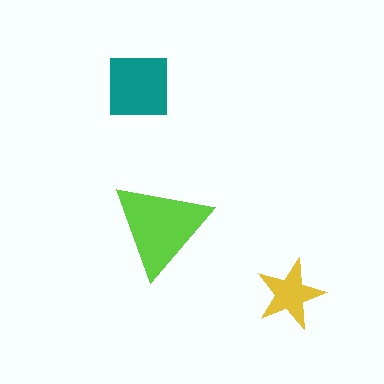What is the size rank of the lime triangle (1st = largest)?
1st.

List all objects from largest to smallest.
The lime triangle, the teal square, the yellow star.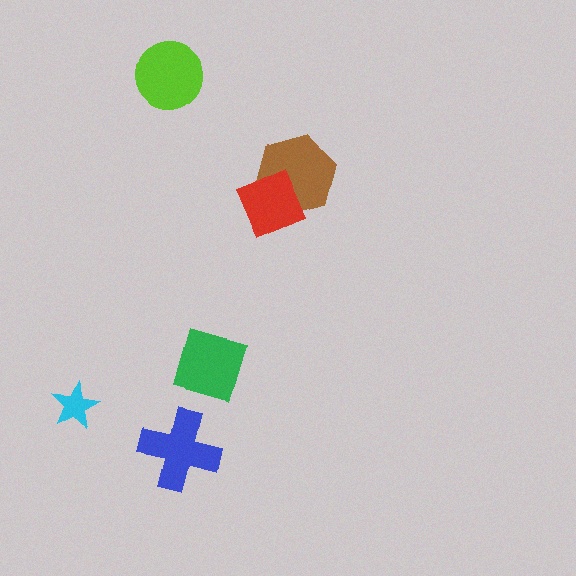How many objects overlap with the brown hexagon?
1 object overlaps with the brown hexagon.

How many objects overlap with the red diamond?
1 object overlaps with the red diamond.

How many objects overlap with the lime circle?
0 objects overlap with the lime circle.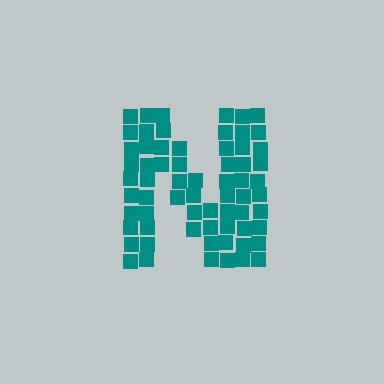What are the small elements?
The small elements are squares.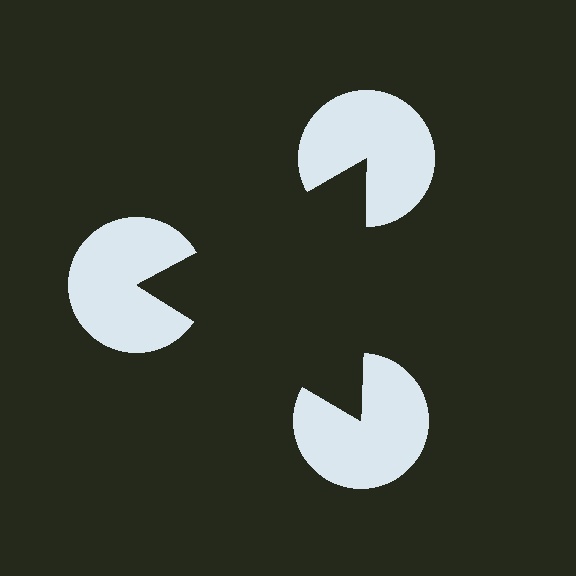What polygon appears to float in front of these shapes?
An illusory triangle — its edges are inferred from the aligned wedge cuts in the pac-man discs, not physically drawn.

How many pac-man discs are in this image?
There are 3 — one at each vertex of the illusory triangle.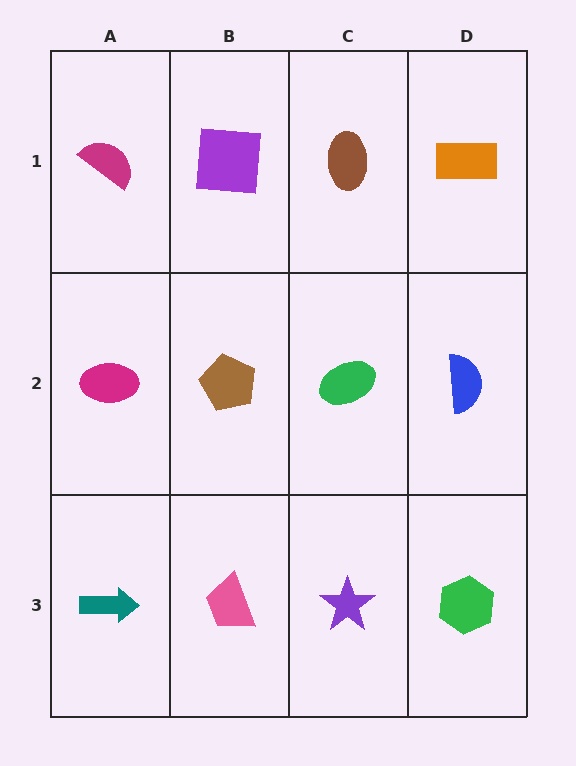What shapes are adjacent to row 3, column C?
A green ellipse (row 2, column C), a pink trapezoid (row 3, column B), a green hexagon (row 3, column D).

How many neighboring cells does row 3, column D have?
2.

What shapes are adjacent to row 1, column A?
A magenta ellipse (row 2, column A), a purple square (row 1, column B).